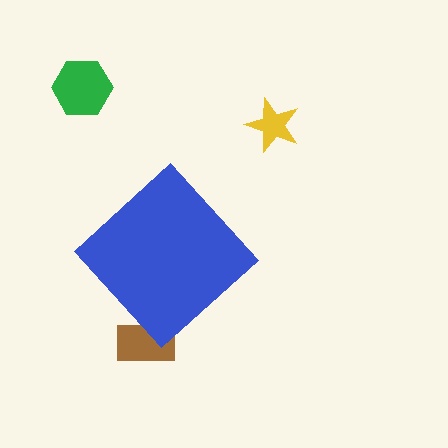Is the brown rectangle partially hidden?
Yes, the brown rectangle is partially hidden behind the blue diamond.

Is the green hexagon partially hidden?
No, the green hexagon is fully visible.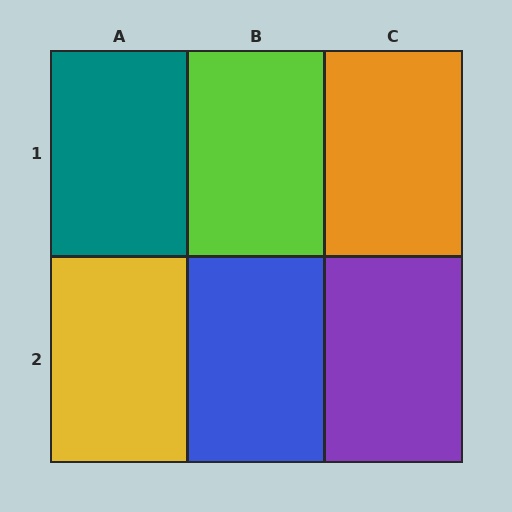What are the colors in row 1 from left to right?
Teal, lime, orange.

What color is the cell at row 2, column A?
Yellow.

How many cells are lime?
1 cell is lime.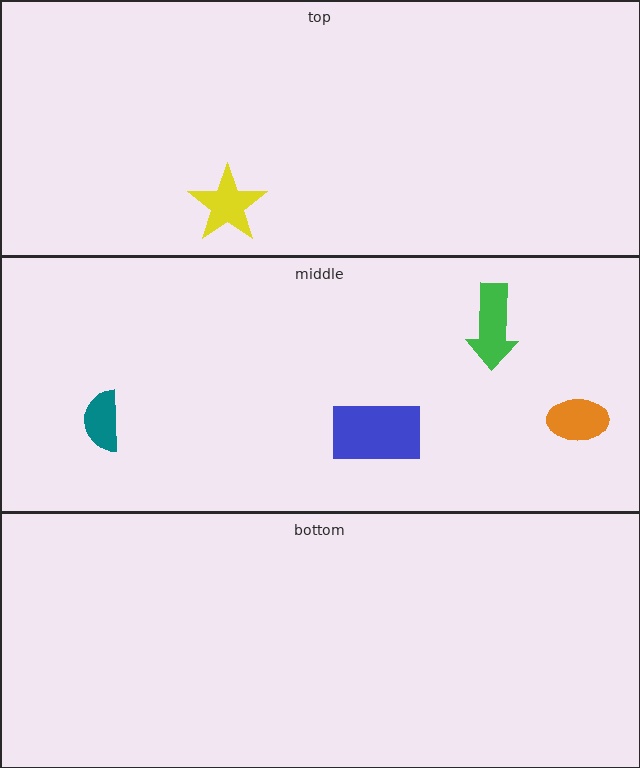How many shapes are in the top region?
1.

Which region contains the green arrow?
The middle region.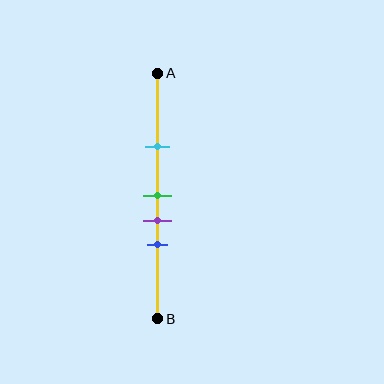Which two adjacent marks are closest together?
The green and purple marks are the closest adjacent pair.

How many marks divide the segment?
There are 4 marks dividing the segment.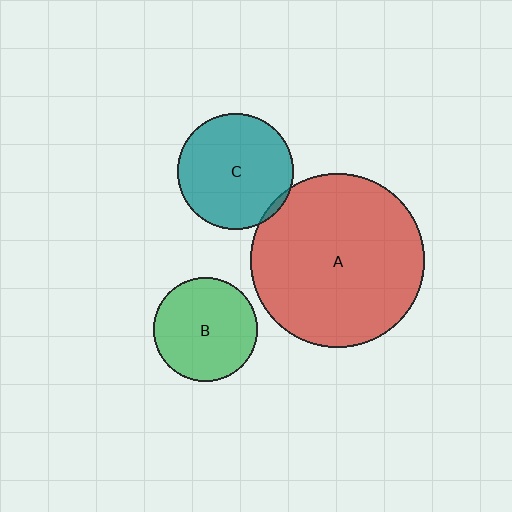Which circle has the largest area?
Circle A (red).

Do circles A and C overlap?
Yes.